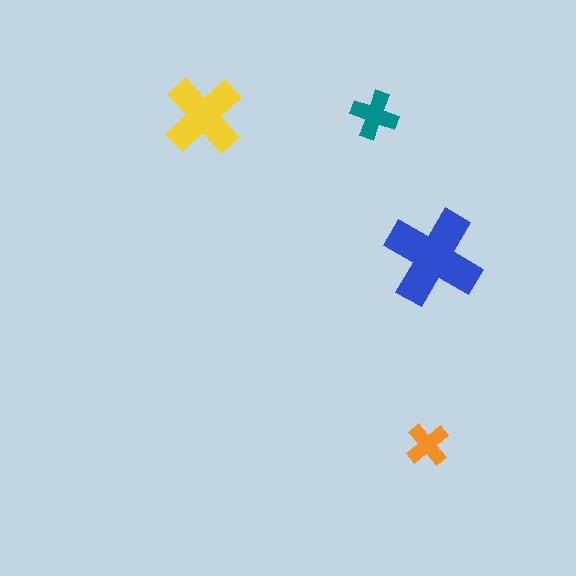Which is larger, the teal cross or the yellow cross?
The yellow one.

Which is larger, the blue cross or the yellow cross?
The blue one.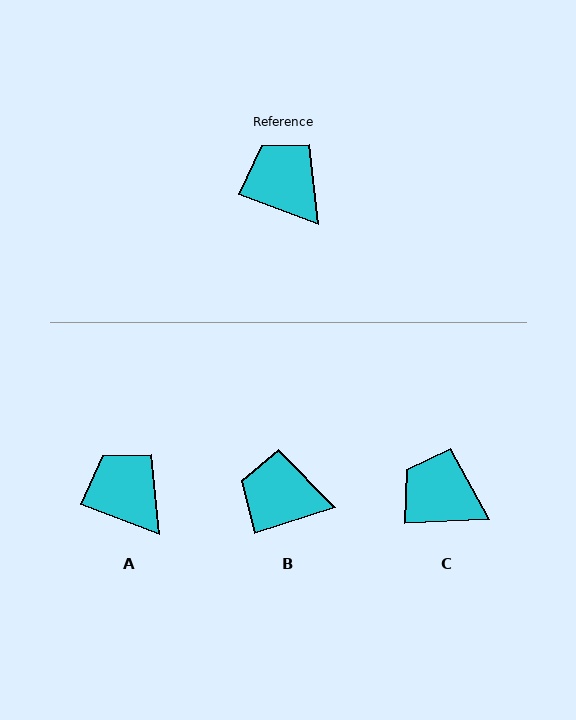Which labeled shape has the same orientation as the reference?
A.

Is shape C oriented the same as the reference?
No, it is off by about 23 degrees.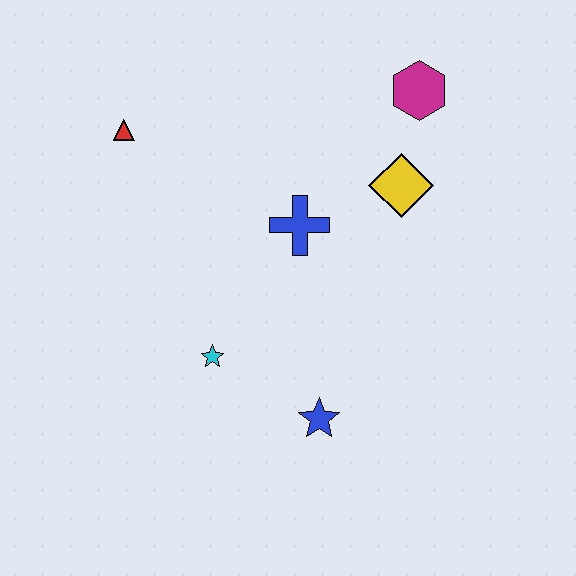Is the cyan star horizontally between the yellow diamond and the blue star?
No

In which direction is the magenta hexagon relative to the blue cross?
The magenta hexagon is above the blue cross.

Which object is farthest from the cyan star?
The magenta hexagon is farthest from the cyan star.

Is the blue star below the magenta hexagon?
Yes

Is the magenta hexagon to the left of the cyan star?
No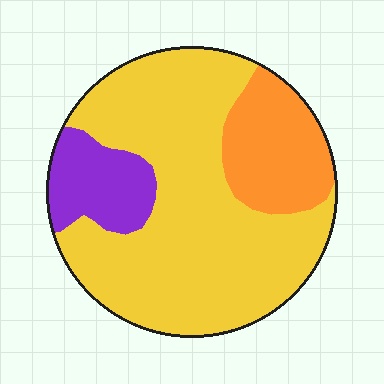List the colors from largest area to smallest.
From largest to smallest: yellow, orange, purple.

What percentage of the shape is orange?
Orange covers around 20% of the shape.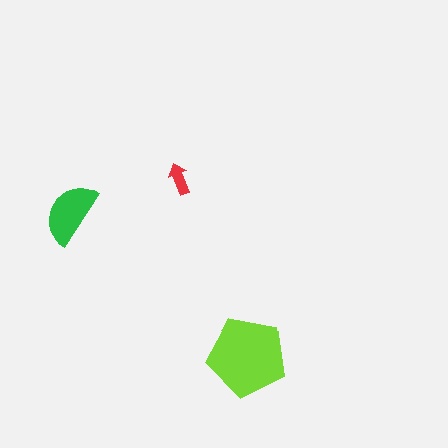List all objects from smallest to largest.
The red arrow, the green semicircle, the lime pentagon.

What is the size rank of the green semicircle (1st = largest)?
2nd.